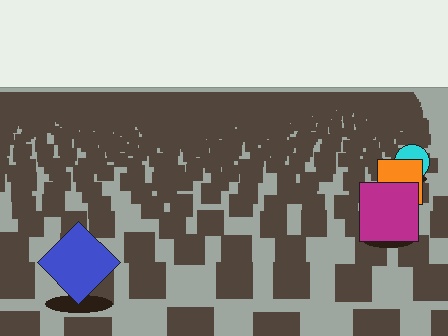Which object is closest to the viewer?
The blue diamond is closest. The texture marks near it are larger and more spread out.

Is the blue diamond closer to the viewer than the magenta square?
Yes. The blue diamond is closer — you can tell from the texture gradient: the ground texture is coarser near it.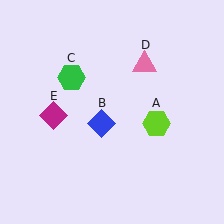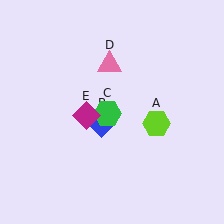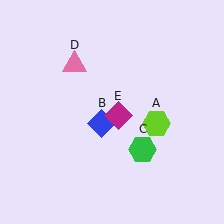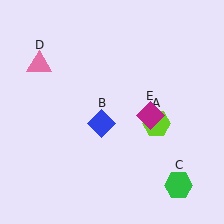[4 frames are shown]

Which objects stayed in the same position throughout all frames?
Lime hexagon (object A) and blue diamond (object B) remained stationary.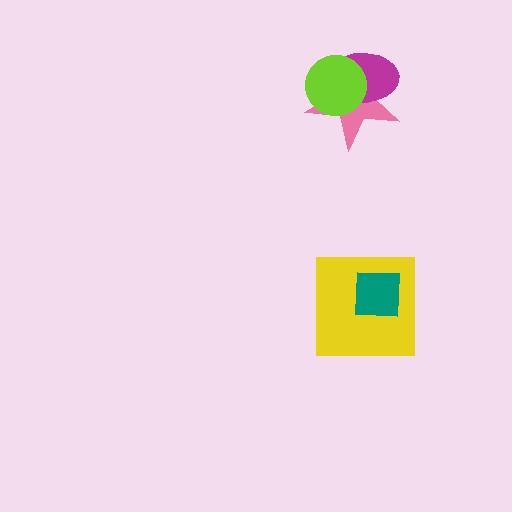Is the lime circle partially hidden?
No, no other shape covers it.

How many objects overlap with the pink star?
2 objects overlap with the pink star.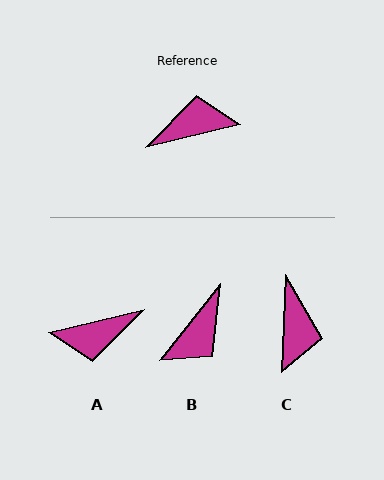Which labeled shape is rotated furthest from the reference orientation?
A, about 180 degrees away.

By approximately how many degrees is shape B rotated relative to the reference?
Approximately 142 degrees clockwise.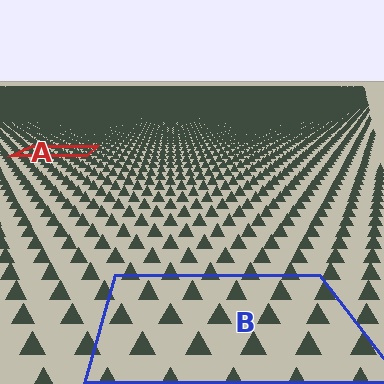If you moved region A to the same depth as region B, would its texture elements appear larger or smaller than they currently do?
They would appear larger. At a closer depth, the same texture elements are projected at a bigger on-screen size.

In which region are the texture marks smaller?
The texture marks are smaller in region A, because it is farther away.